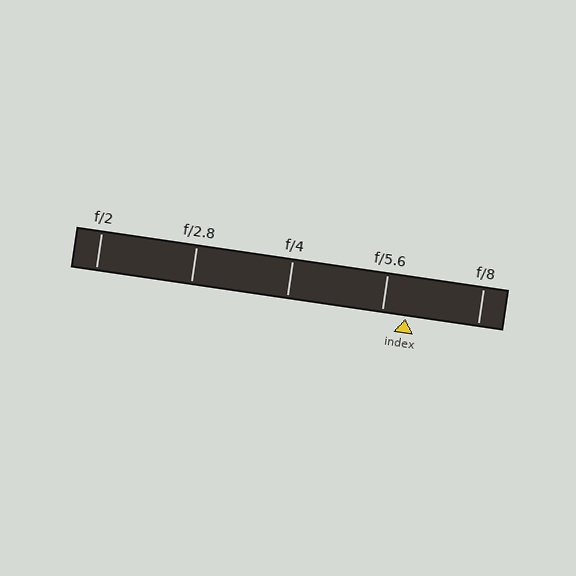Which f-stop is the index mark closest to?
The index mark is closest to f/5.6.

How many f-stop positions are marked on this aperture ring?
There are 5 f-stop positions marked.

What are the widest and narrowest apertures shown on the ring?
The widest aperture shown is f/2 and the narrowest is f/8.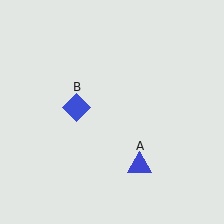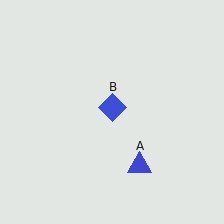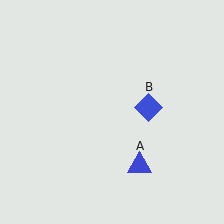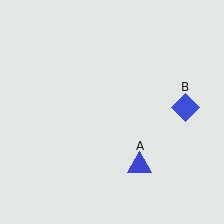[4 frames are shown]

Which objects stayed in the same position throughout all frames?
Blue triangle (object A) remained stationary.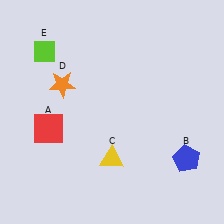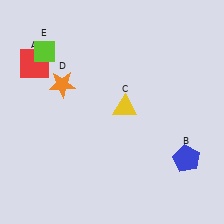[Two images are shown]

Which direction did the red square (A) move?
The red square (A) moved up.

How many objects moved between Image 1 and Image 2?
2 objects moved between the two images.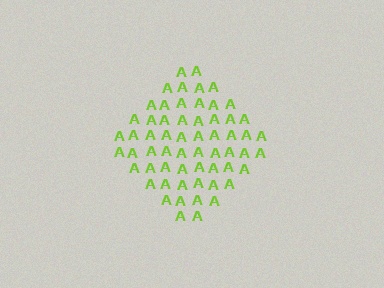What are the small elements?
The small elements are letter A's.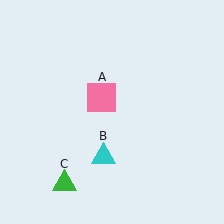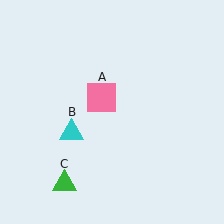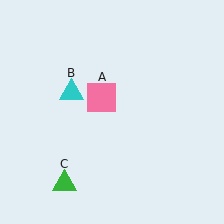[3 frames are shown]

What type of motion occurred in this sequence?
The cyan triangle (object B) rotated clockwise around the center of the scene.